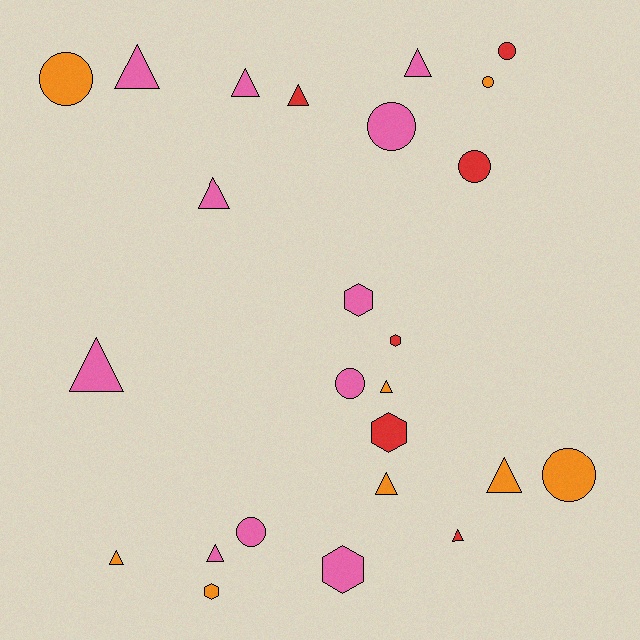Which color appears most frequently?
Pink, with 11 objects.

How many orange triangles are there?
There are 4 orange triangles.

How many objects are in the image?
There are 25 objects.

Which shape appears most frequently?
Triangle, with 12 objects.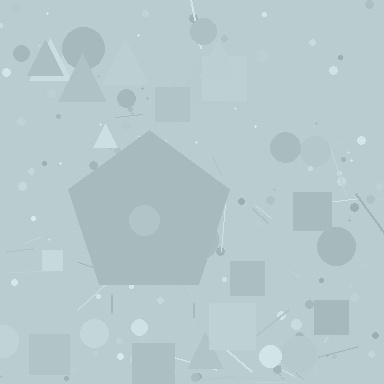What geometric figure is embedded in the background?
A pentagon is embedded in the background.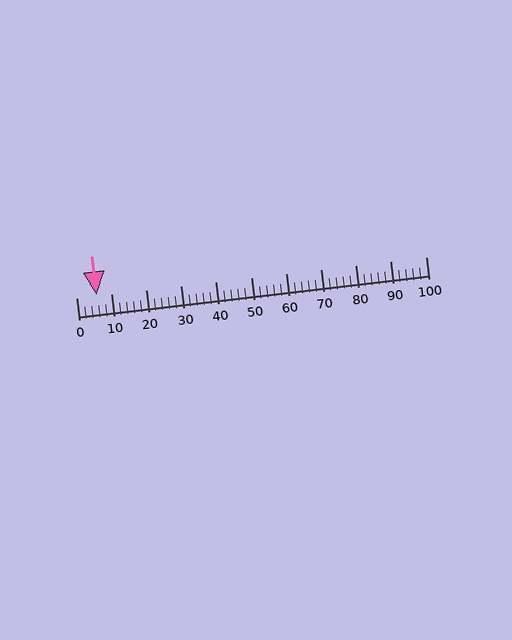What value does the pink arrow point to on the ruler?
The pink arrow points to approximately 6.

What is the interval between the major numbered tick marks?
The major tick marks are spaced 10 units apart.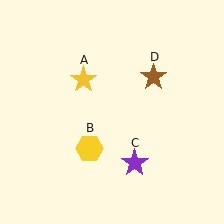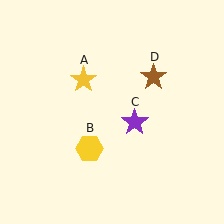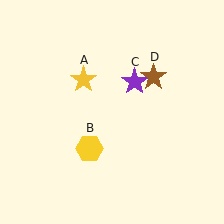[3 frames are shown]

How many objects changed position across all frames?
1 object changed position: purple star (object C).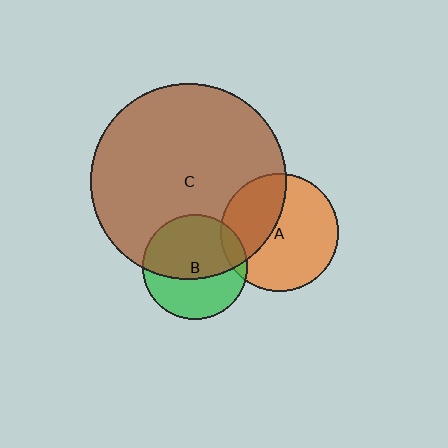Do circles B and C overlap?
Yes.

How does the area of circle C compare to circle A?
Approximately 2.8 times.